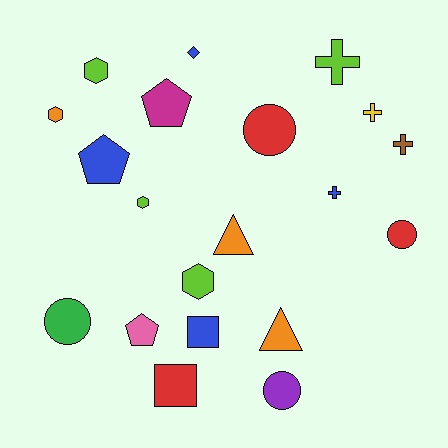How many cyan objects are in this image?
There are no cyan objects.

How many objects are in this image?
There are 20 objects.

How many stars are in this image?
There are no stars.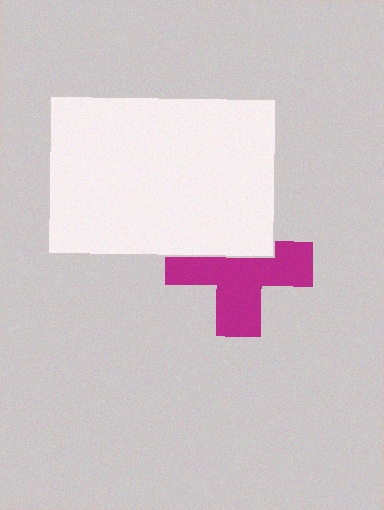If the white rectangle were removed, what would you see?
You would see the complete magenta cross.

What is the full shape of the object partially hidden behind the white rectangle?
The partially hidden object is a magenta cross.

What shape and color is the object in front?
The object in front is a white rectangle.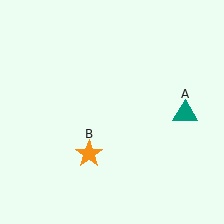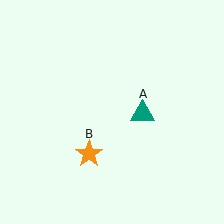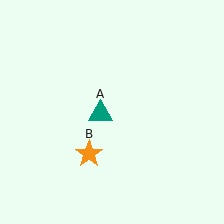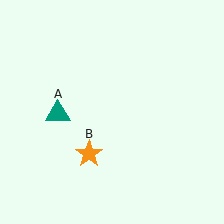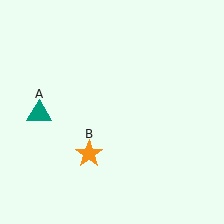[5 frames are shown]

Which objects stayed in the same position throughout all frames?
Orange star (object B) remained stationary.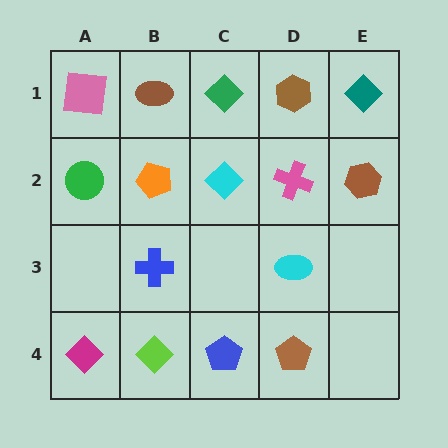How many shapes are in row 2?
5 shapes.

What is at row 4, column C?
A blue pentagon.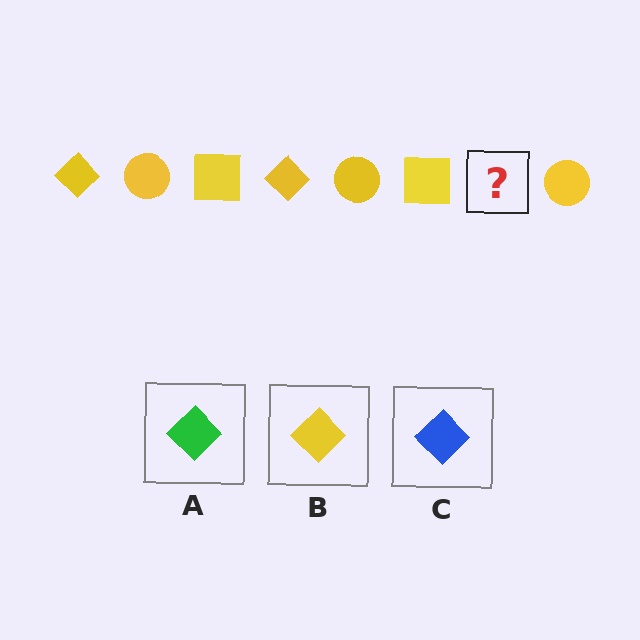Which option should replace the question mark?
Option B.